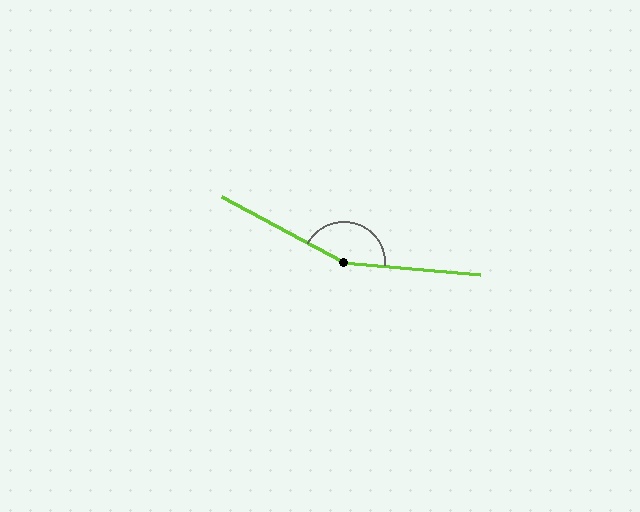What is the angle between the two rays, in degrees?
Approximately 157 degrees.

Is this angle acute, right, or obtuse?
It is obtuse.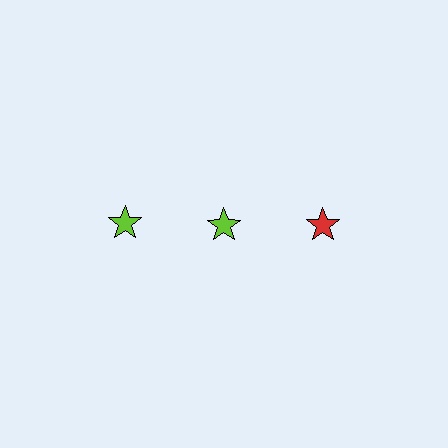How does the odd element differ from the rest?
It has a different color: red instead of lime.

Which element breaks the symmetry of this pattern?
The red star in the top row, center column breaks the symmetry. All other shapes are lime stars.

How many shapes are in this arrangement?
There are 3 shapes arranged in a grid pattern.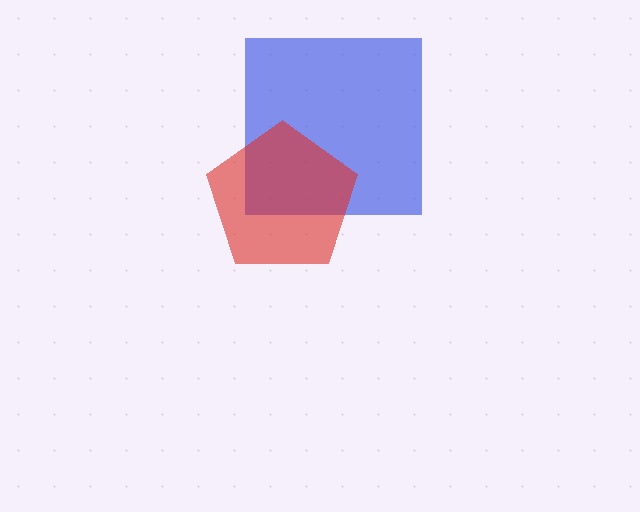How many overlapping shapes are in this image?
There are 2 overlapping shapes in the image.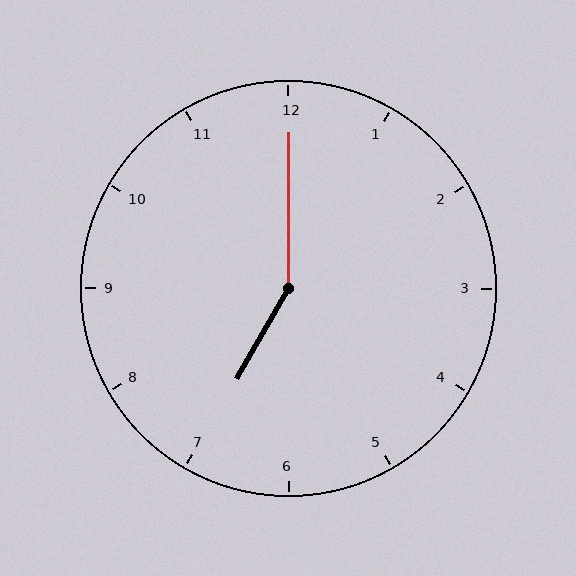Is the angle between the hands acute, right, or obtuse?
It is obtuse.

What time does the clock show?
7:00.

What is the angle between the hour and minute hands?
Approximately 150 degrees.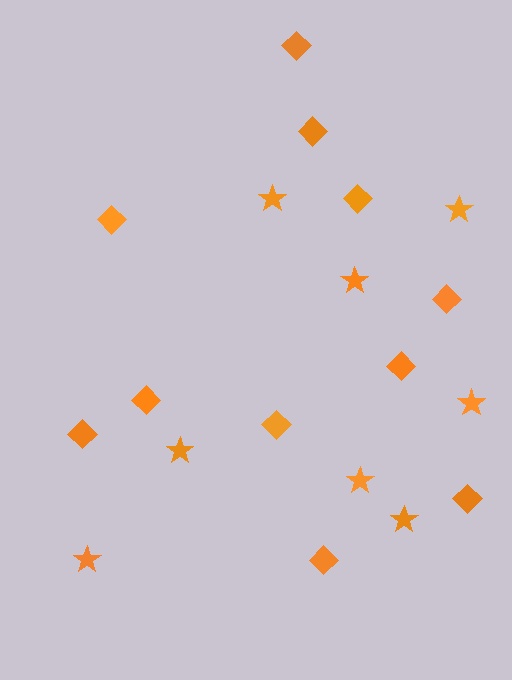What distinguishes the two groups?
There are 2 groups: one group of stars (8) and one group of diamonds (11).